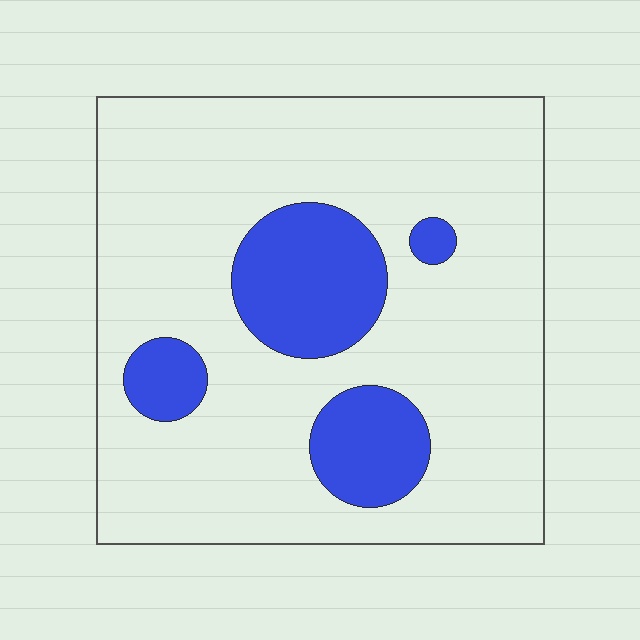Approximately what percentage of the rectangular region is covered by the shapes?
Approximately 20%.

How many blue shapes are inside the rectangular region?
4.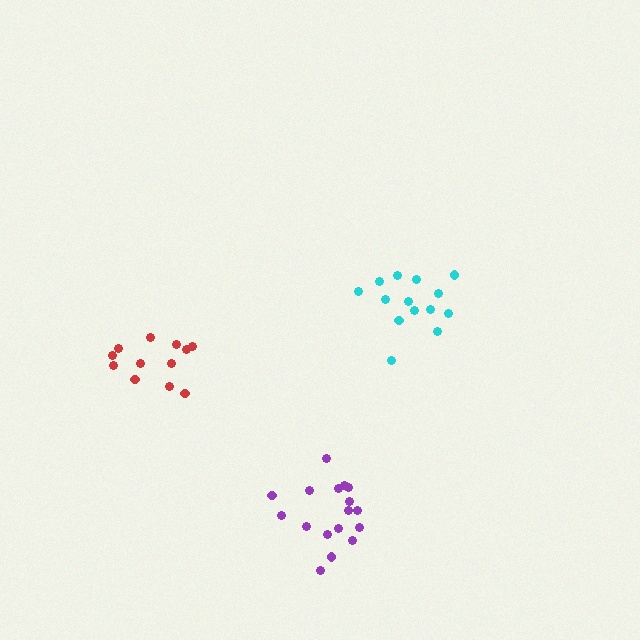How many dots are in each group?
Group 1: 14 dots, Group 2: 12 dots, Group 3: 17 dots (43 total).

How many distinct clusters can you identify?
There are 3 distinct clusters.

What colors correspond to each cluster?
The clusters are colored: cyan, red, purple.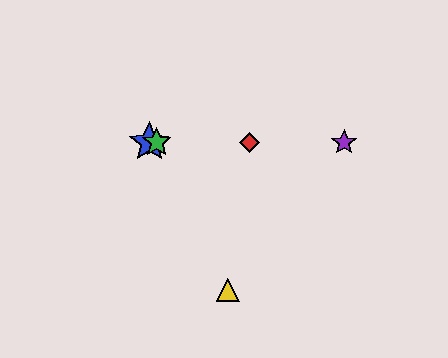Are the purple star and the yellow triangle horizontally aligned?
No, the purple star is at y≈142 and the yellow triangle is at y≈290.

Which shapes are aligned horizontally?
The red diamond, the blue star, the green star, the purple star are aligned horizontally.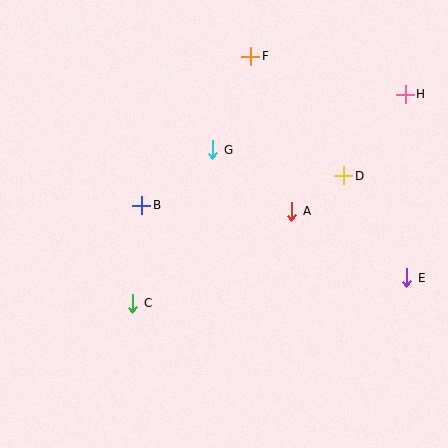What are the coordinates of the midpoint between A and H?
The midpoint between A and H is at (348, 153).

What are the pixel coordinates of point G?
Point G is at (213, 150).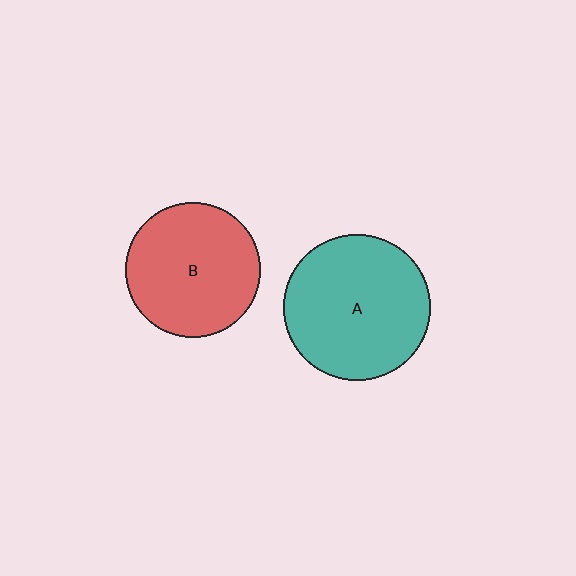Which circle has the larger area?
Circle A (teal).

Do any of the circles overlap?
No, none of the circles overlap.